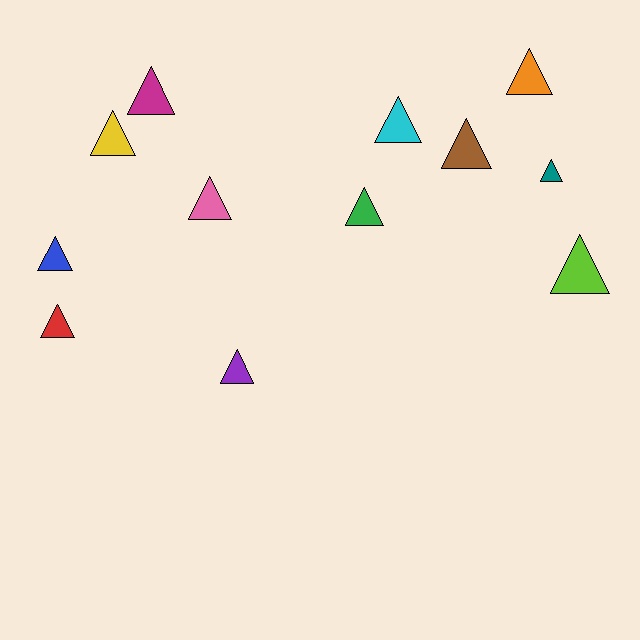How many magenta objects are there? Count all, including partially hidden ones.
There is 1 magenta object.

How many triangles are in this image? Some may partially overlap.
There are 12 triangles.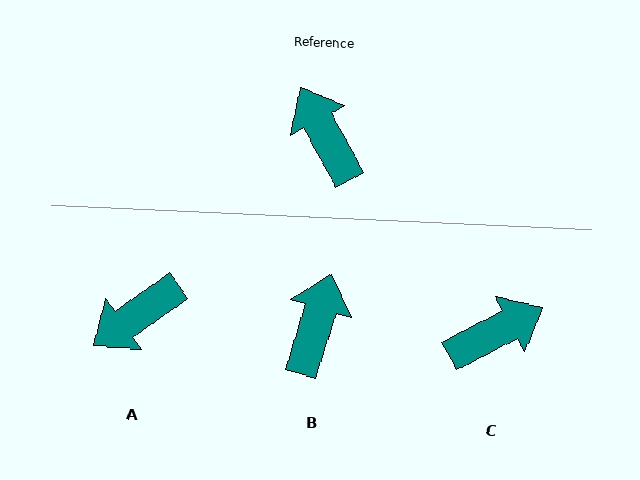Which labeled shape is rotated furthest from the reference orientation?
A, about 97 degrees away.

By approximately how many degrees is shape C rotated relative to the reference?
Approximately 91 degrees clockwise.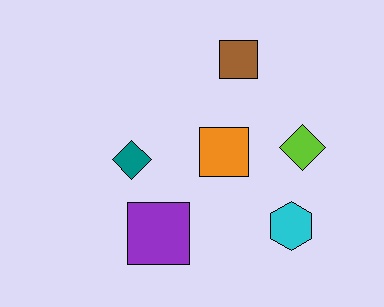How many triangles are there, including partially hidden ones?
There are no triangles.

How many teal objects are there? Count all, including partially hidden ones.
There is 1 teal object.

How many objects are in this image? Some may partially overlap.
There are 6 objects.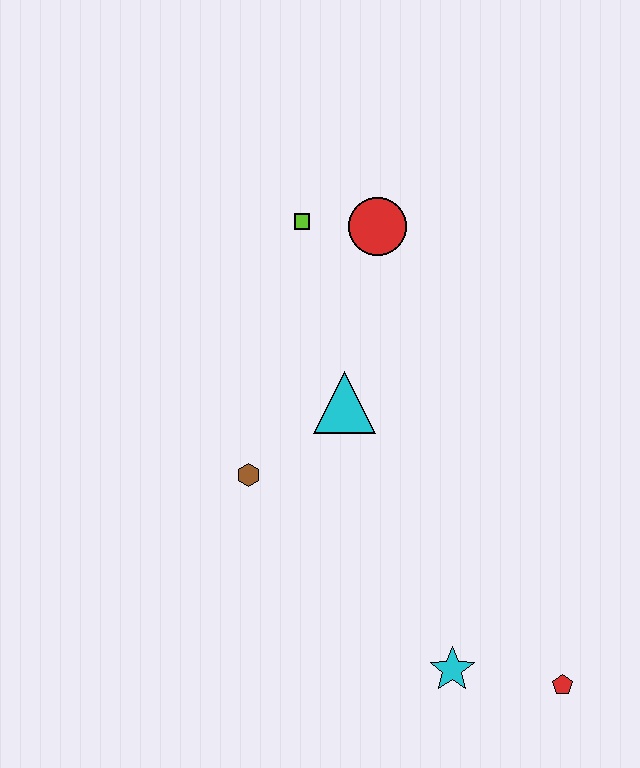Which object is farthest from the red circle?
The red pentagon is farthest from the red circle.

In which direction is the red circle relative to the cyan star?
The red circle is above the cyan star.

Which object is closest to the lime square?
The red circle is closest to the lime square.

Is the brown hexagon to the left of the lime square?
Yes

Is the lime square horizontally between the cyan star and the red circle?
No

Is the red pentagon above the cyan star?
No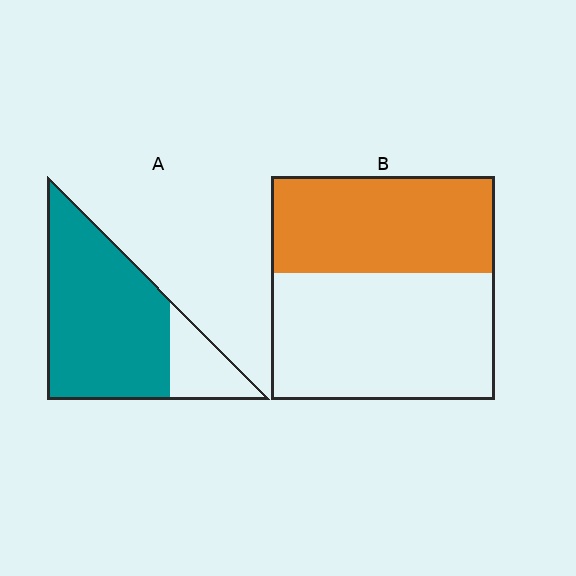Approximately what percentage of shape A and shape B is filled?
A is approximately 80% and B is approximately 45%.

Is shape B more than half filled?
No.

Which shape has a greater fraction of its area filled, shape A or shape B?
Shape A.